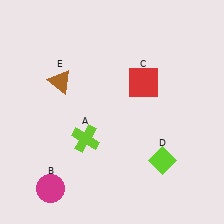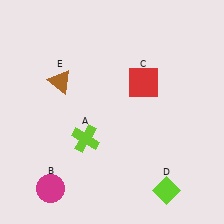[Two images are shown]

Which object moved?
The lime diamond (D) moved down.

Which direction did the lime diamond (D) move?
The lime diamond (D) moved down.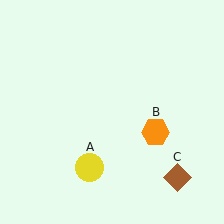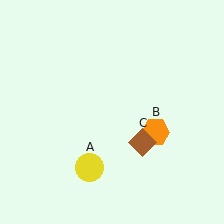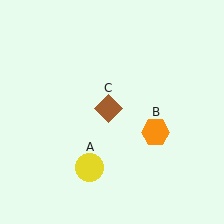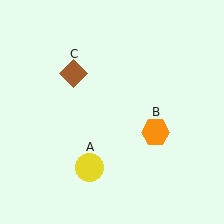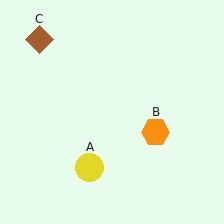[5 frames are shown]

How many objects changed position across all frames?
1 object changed position: brown diamond (object C).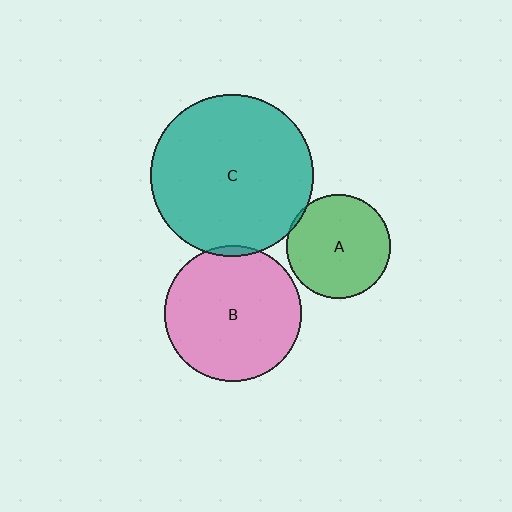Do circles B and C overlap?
Yes.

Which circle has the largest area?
Circle C (teal).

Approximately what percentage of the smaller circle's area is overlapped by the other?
Approximately 5%.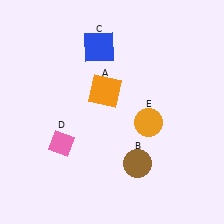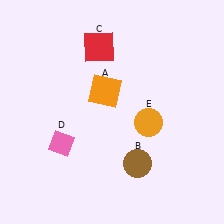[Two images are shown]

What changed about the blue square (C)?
In Image 1, C is blue. In Image 2, it changed to red.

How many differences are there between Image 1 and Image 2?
There is 1 difference between the two images.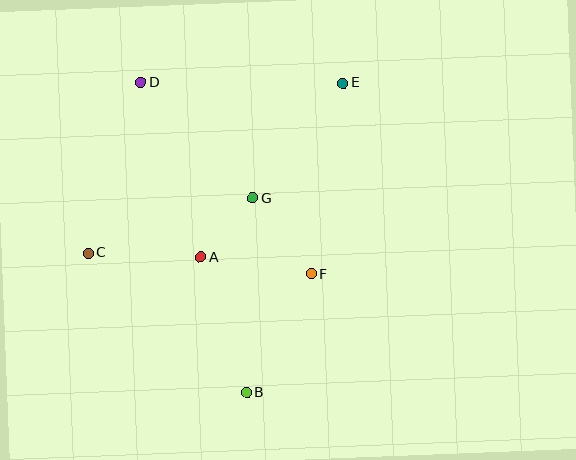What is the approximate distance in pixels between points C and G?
The distance between C and G is approximately 173 pixels.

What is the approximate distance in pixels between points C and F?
The distance between C and F is approximately 223 pixels.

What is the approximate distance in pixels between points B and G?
The distance between B and G is approximately 195 pixels.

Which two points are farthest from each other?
Points B and D are farthest from each other.